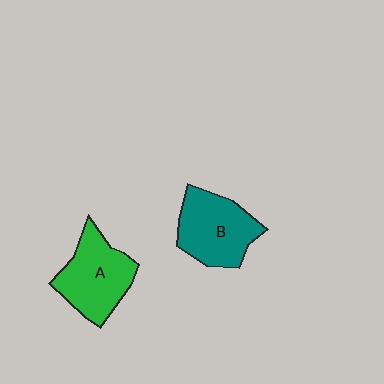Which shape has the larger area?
Shape A (green).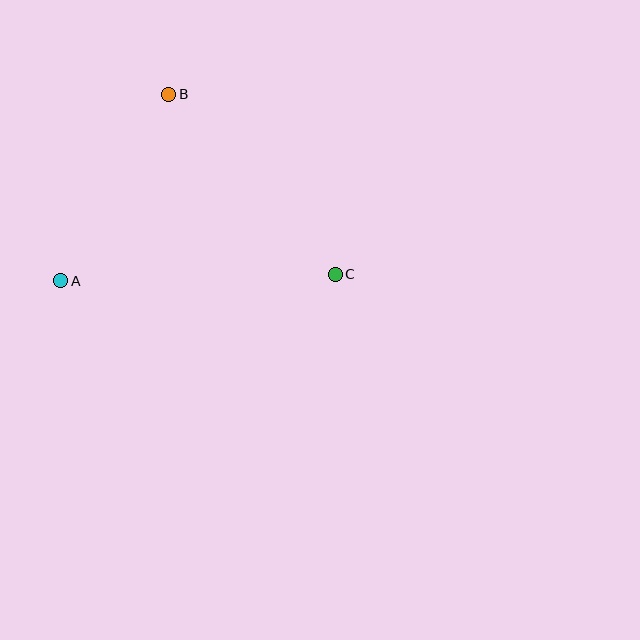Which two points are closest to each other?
Points A and B are closest to each other.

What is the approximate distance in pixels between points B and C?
The distance between B and C is approximately 245 pixels.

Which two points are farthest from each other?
Points A and C are farthest from each other.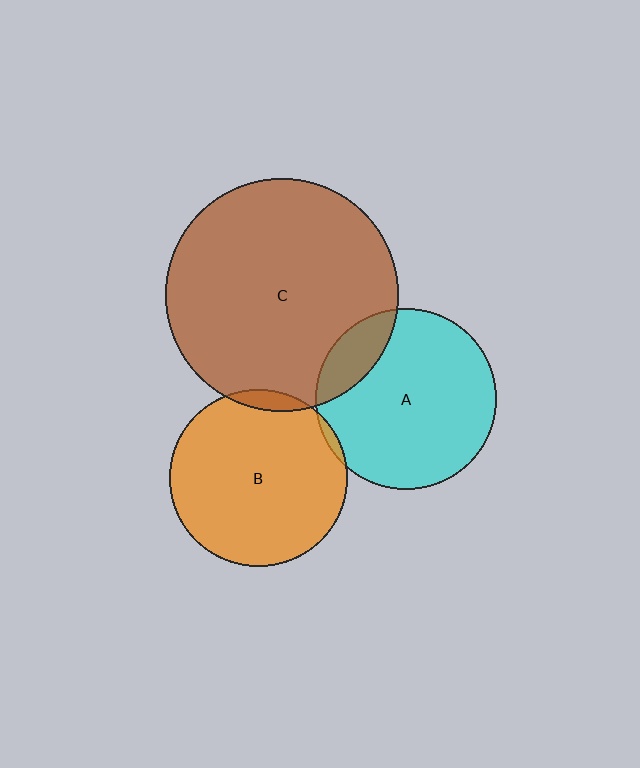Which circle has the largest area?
Circle C (brown).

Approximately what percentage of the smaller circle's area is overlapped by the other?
Approximately 5%.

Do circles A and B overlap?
Yes.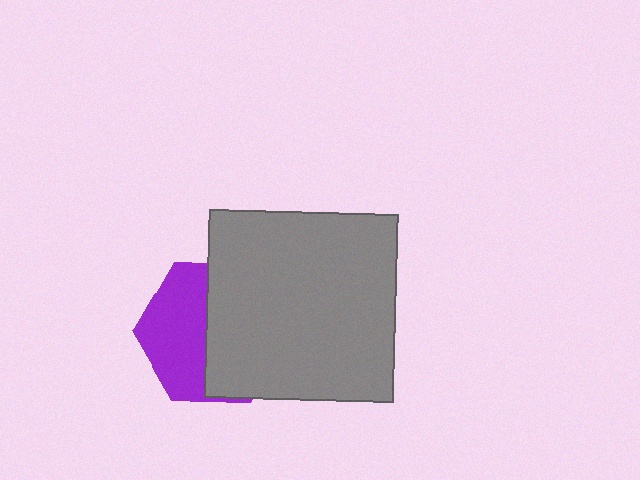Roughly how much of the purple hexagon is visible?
A small part of it is visible (roughly 45%).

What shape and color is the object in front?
The object in front is a gray square.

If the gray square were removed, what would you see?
You would see the complete purple hexagon.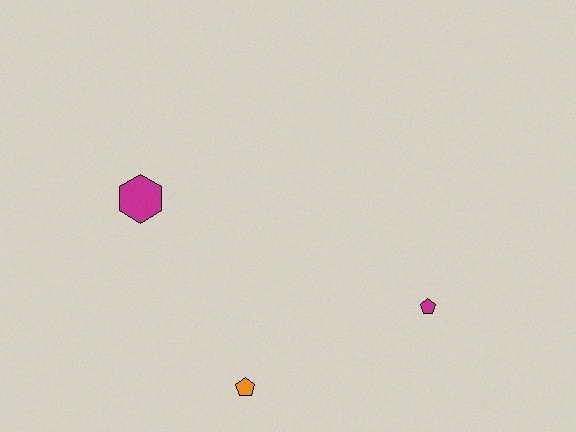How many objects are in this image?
There are 3 objects.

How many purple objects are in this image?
There are no purple objects.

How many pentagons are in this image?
There are 2 pentagons.